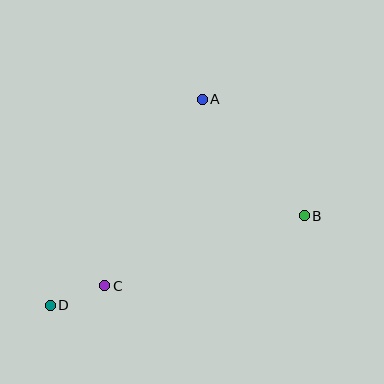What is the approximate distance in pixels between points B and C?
The distance between B and C is approximately 212 pixels.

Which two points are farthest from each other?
Points B and D are farthest from each other.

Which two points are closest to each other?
Points C and D are closest to each other.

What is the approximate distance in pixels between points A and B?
The distance between A and B is approximately 155 pixels.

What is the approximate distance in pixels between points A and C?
The distance between A and C is approximately 211 pixels.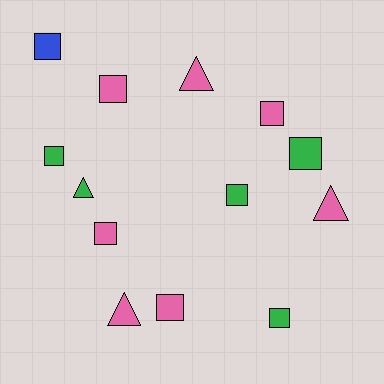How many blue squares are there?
There is 1 blue square.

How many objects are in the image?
There are 13 objects.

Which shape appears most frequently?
Square, with 9 objects.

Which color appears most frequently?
Pink, with 7 objects.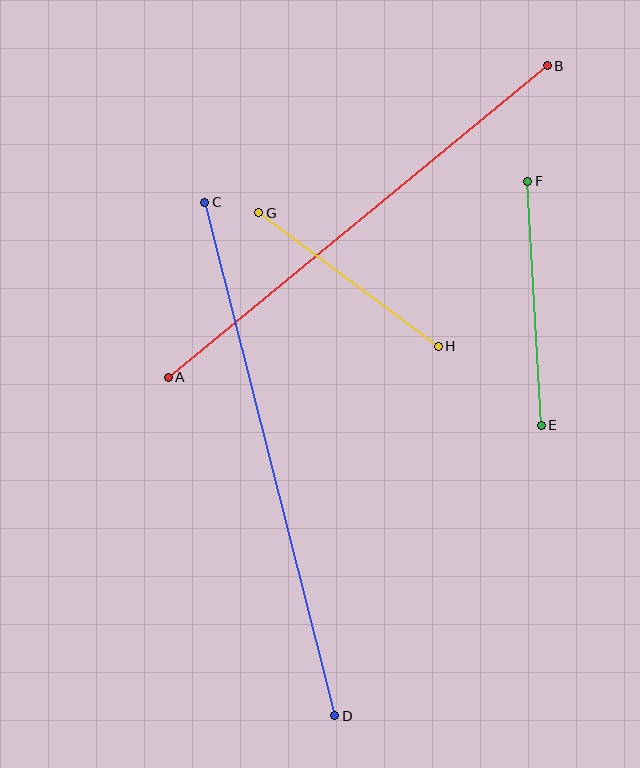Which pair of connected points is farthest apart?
Points C and D are farthest apart.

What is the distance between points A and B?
The distance is approximately 490 pixels.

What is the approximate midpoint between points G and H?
The midpoint is at approximately (349, 279) pixels.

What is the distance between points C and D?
The distance is approximately 530 pixels.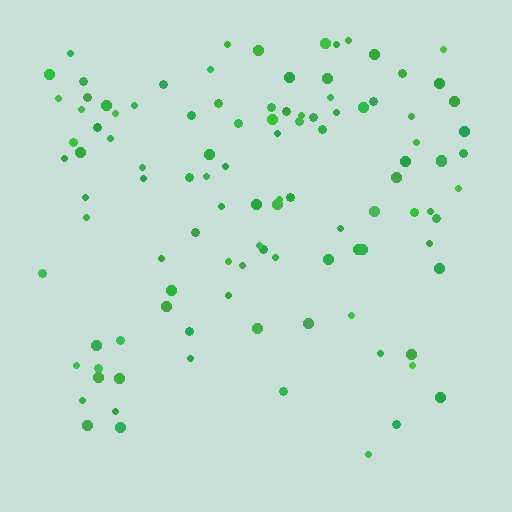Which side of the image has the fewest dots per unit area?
The bottom.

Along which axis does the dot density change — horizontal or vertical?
Vertical.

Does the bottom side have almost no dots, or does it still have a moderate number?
Still a moderate number, just noticeably fewer than the top.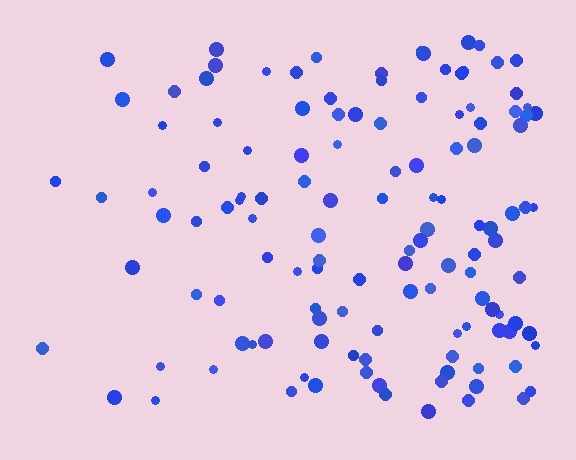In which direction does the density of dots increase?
From left to right, with the right side densest.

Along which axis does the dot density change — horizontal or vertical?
Horizontal.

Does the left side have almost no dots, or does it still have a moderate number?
Still a moderate number, just noticeably fewer than the right.